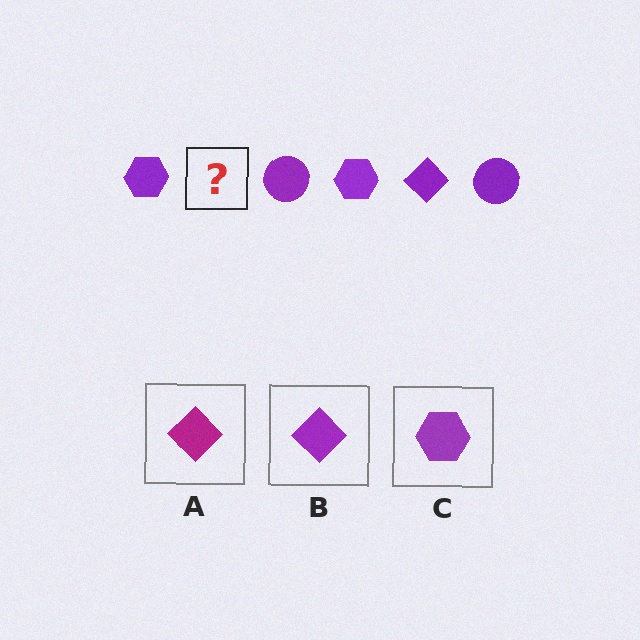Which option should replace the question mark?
Option B.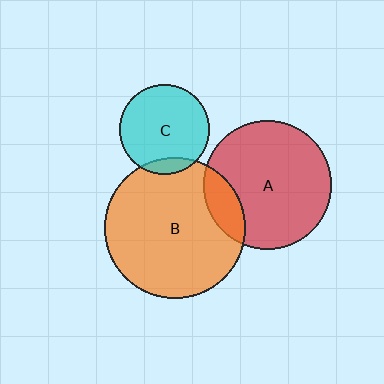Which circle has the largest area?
Circle B (orange).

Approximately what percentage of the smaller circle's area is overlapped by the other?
Approximately 10%.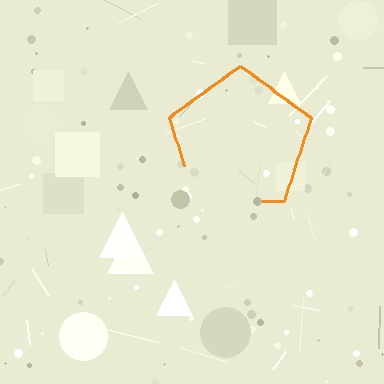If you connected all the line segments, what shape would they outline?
They would outline a pentagon.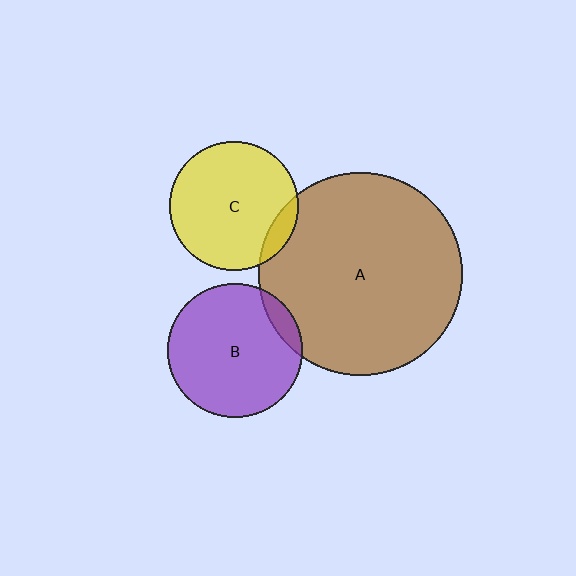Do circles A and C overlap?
Yes.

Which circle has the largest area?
Circle A (brown).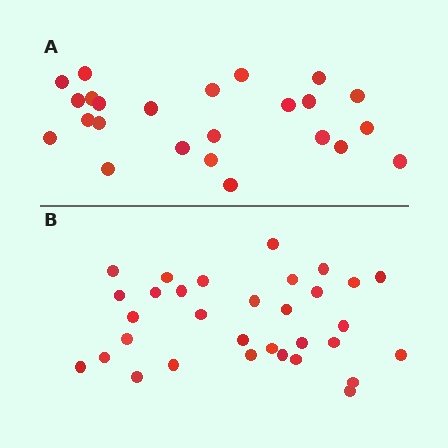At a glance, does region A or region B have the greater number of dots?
Region B (the bottom region) has more dots.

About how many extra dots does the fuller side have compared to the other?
Region B has roughly 8 or so more dots than region A.